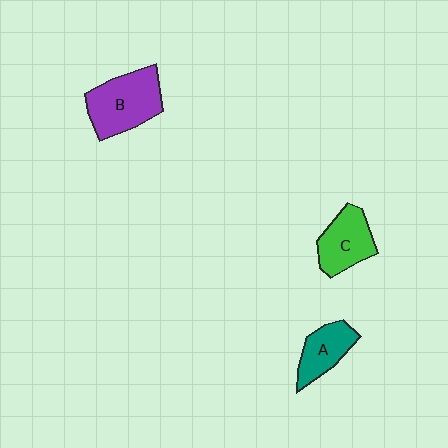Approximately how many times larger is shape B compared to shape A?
Approximately 1.6 times.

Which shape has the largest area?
Shape B (purple).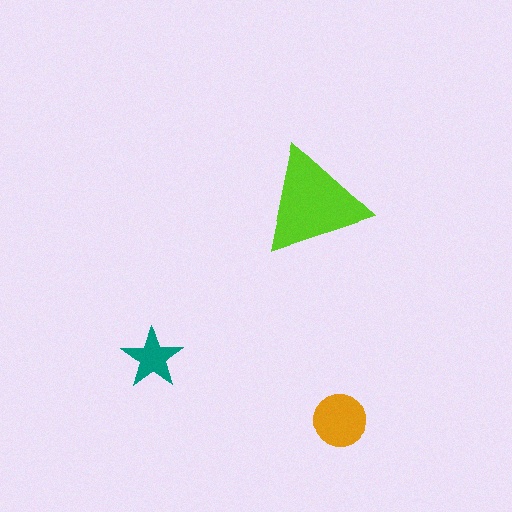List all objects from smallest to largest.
The teal star, the orange circle, the lime triangle.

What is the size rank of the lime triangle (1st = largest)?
1st.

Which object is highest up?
The lime triangle is topmost.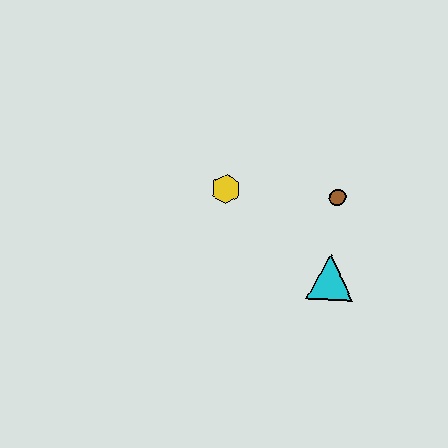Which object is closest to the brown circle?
The cyan triangle is closest to the brown circle.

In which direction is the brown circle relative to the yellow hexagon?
The brown circle is to the right of the yellow hexagon.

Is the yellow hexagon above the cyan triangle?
Yes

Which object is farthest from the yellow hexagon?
The cyan triangle is farthest from the yellow hexagon.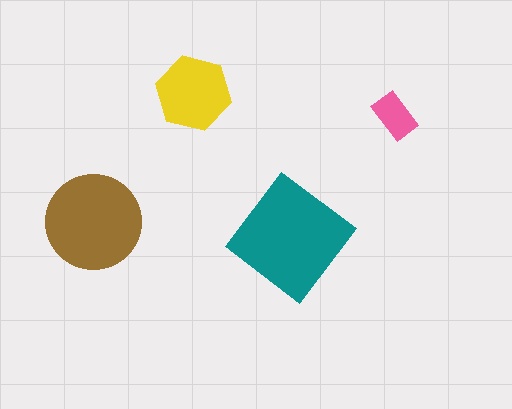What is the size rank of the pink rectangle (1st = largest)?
4th.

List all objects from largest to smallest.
The teal diamond, the brown circle, the yellow hexagon, the pink rectangle.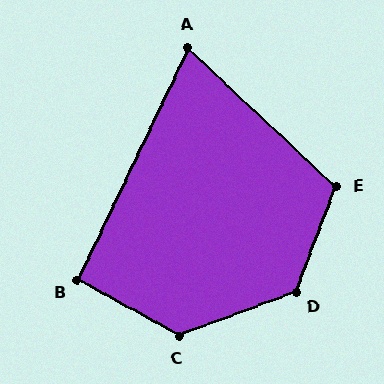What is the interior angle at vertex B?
Approximately 94 degrees (approximately right).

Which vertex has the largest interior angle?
D, at approximately 131 degrees.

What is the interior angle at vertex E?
Approximately 112 degrees (obtuse).